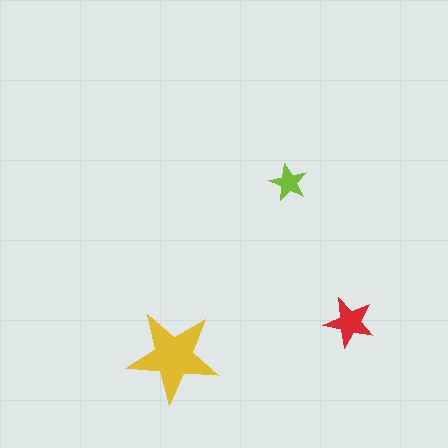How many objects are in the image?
There are 3 objects in the image.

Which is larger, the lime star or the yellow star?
The yellow one.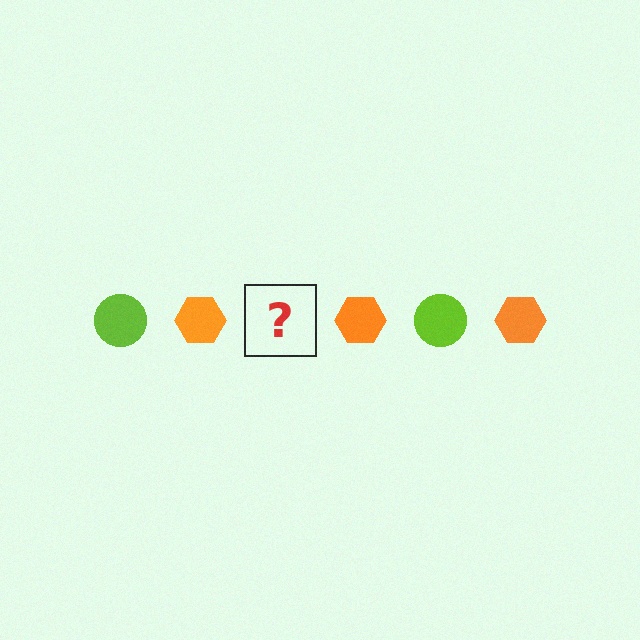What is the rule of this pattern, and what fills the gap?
The rule is that the pattern alternates between lime circle and orange hexagon. The gap should be filled with a lime circle.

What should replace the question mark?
The question mark should be replaced with a lime circle.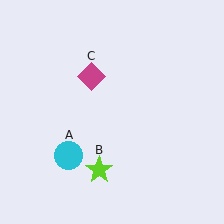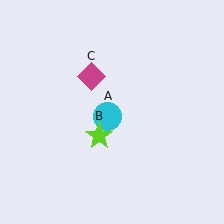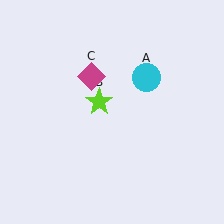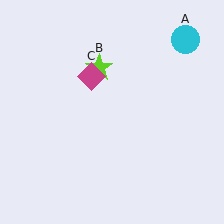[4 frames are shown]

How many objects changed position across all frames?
2 objects changed position: cyan circle (object A), lime star (object B).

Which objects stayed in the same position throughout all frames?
Magenta diamond (object C) remained stationary.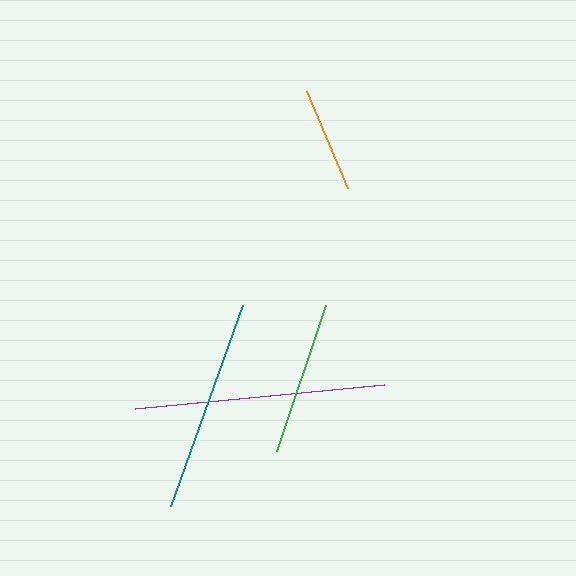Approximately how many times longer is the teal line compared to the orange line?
The teal line is approximately 2.0 times the length of the orange line.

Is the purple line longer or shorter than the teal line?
The purple line is longer than the teal line.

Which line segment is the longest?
The purple line is the longest at approximately 250 pixels.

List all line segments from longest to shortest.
From longest to shortest: purple, teal, green, orange.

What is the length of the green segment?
The green segment is approximately 154 pixels long.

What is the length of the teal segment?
The teal segment is approximately 214 pixels long.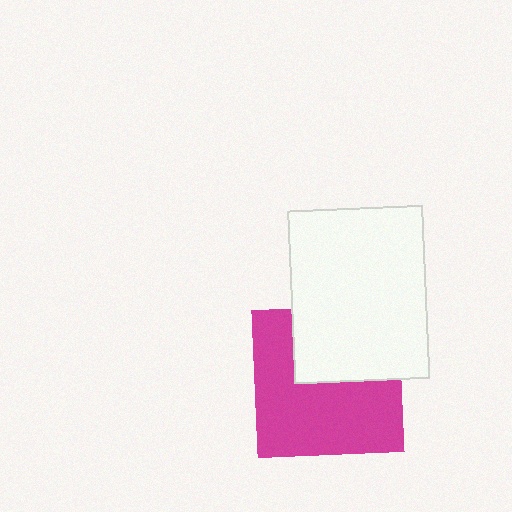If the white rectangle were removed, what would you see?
You would see the complete magenta square.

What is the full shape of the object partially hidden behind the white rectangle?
The partially hidden object is a magenta square.